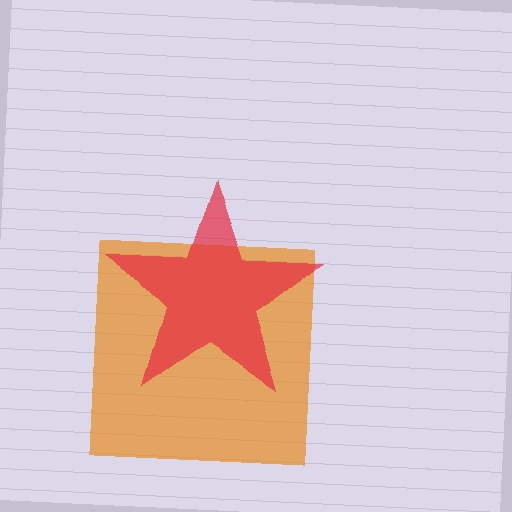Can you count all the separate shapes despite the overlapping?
Yes, there are 2 separate shapes.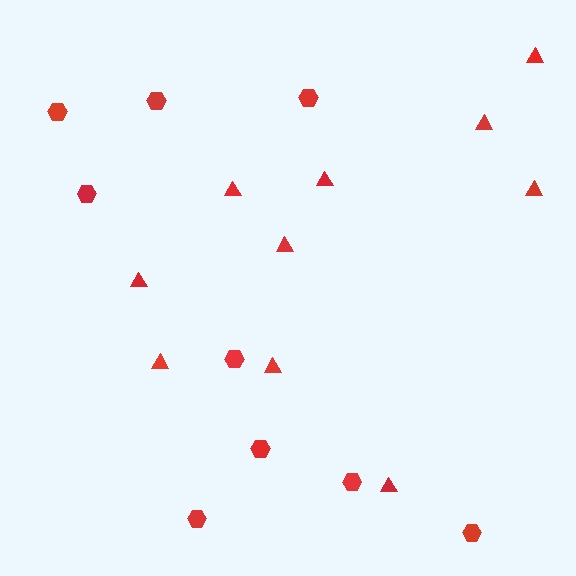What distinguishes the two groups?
There are 2 groups: one group of triangles (10) and one group of hexagons (9).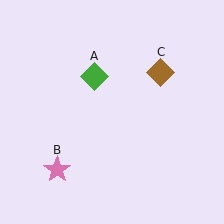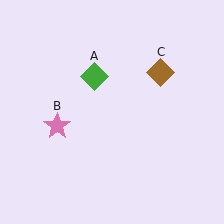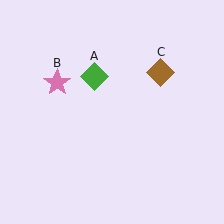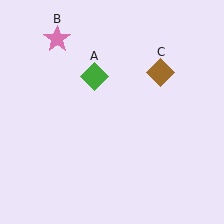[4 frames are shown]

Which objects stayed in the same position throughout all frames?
Green diamond (object A) and brown diamond (object C) remained stationary.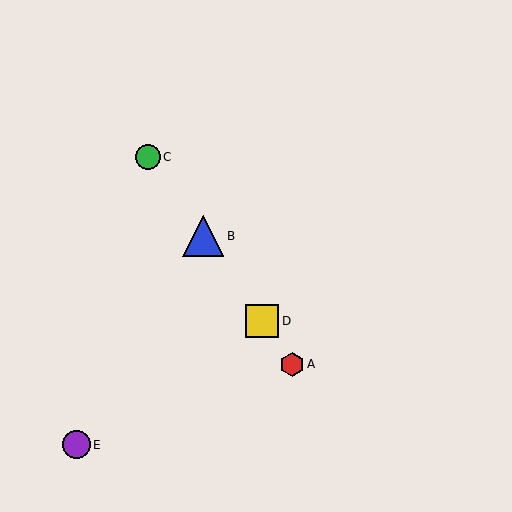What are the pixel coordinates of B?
Object B is at (203, 236).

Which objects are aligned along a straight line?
Objects A, B, C, D are aligned along a straight line.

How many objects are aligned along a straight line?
4 objects (A, B, C, D) are aligned along a straight line.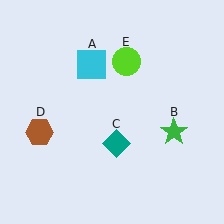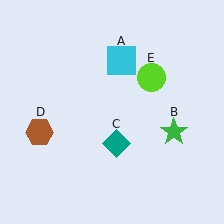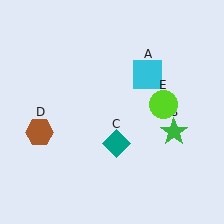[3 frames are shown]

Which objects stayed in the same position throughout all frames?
Green star (object B) and teal diamond (object C) and brown hexagon (object D) remained stationary.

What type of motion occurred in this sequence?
The cyan square (object A), lime circle (object E) rotated clockwise around the center of the scene.